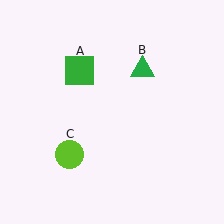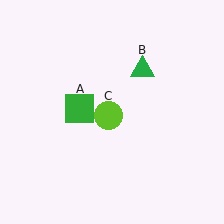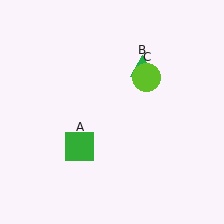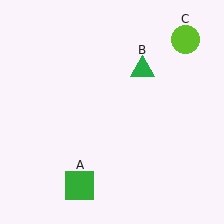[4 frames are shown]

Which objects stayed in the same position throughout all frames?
Green triangle (object B) remained stationary.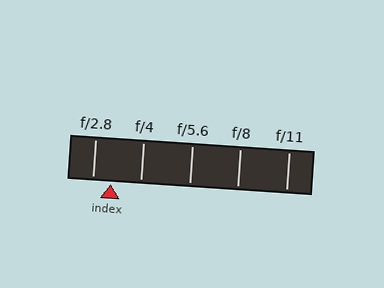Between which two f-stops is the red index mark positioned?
The index mark is between f/2.8 and f/4.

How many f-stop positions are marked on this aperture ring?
There are 5 f-stop positions marked.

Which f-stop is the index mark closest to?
The index mark is closest to f/2.8.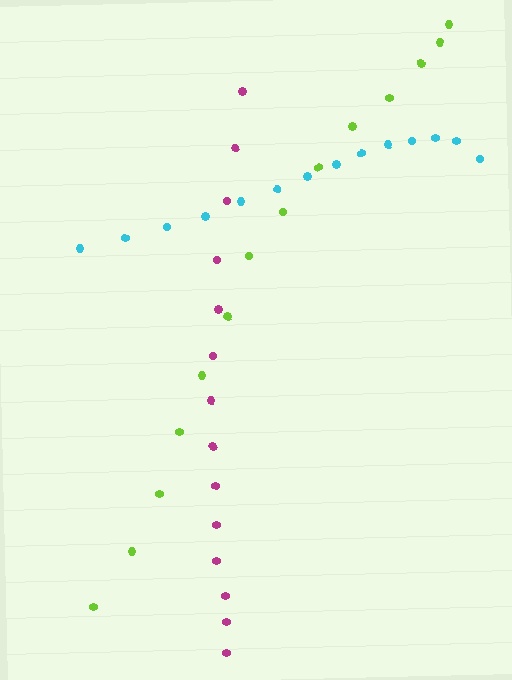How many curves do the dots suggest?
There are 3 distinct paths.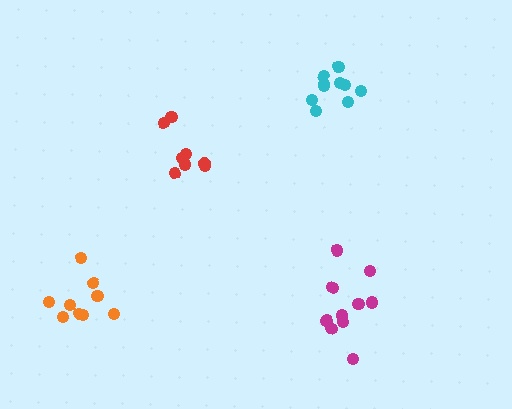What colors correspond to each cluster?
The clusters are colored: orange, red, cyan, magenta.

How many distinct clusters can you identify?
There are 4 distinct clusters.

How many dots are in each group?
Group 1: 9 dots, Group 2: 8 dots, Group 3: 10 dots, Group 4: 11 dots (38 total).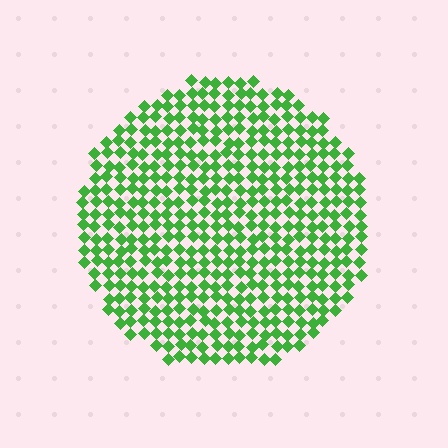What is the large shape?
The large shape is a circle.